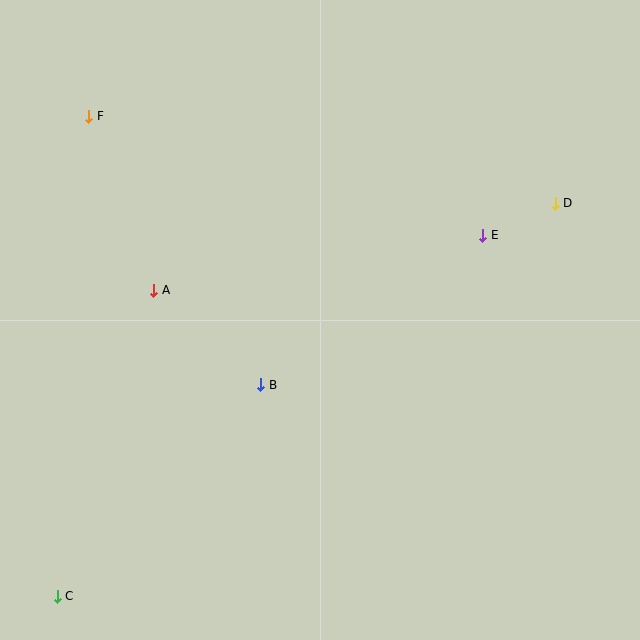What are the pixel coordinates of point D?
Point D is at (555, 203).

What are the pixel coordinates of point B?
Point B is at (261, 385).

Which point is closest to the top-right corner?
Point D is closest to the top-right corner.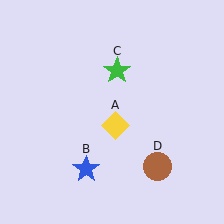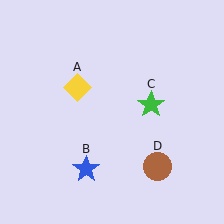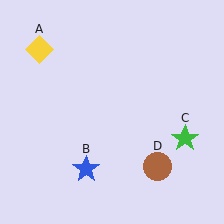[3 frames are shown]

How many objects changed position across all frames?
2 objects changed position: yellow diamond (object A), green star (object C).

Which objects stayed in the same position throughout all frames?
Blue star (object B) and brown circle (object D) remained stationary.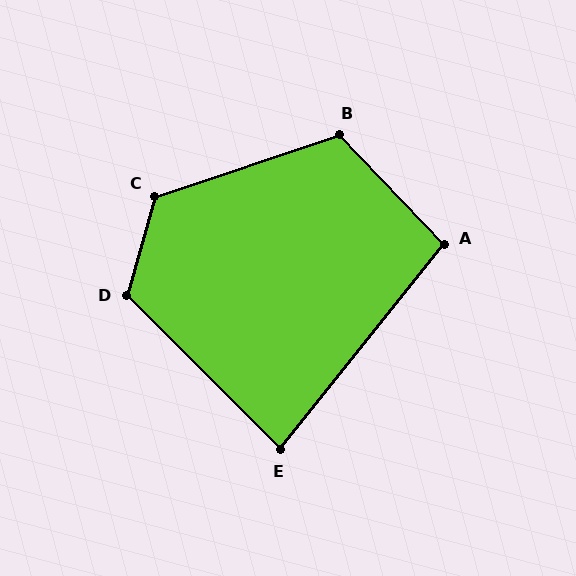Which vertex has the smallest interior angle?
E, at approximately 84 degrees.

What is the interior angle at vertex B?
Approximately 115 degrees (obtuse).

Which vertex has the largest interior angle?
C, at approximately 124 degrees.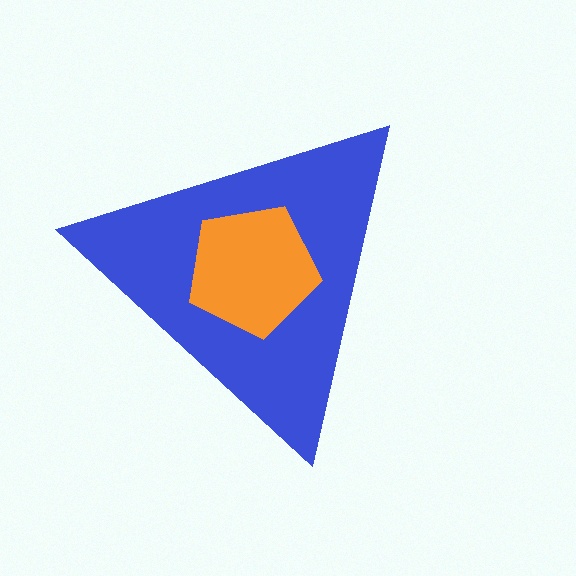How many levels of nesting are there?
2.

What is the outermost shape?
The blue triangle.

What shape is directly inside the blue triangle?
The orange pentagon.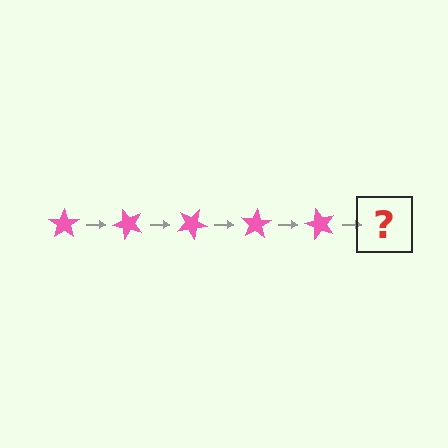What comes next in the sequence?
The next element should be a pink star rotated 250 degrees.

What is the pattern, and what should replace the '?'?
The pattern is that the star rotates 50 degrees each step. The '?' should be a pink star rotated 250 degrees.